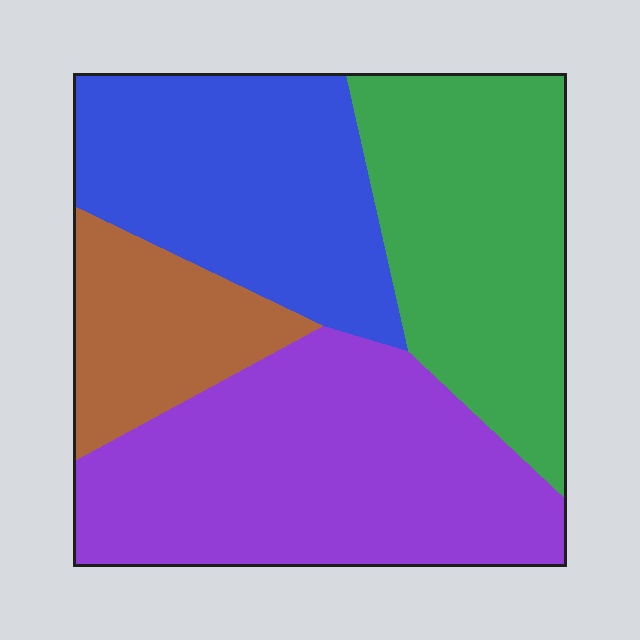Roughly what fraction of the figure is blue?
Blue covers around 25% of the figure.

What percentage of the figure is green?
Green covers 27% of the figure.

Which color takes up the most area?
Purple, at roughly 35%.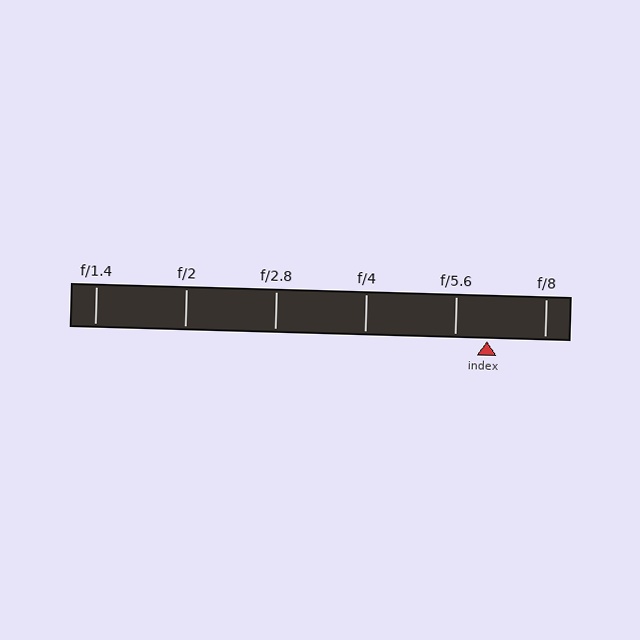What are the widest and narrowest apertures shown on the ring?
The widest aperture shown is f/1.4 and the narrowest is f/8.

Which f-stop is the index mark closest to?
The index mark is closest to f/5.6.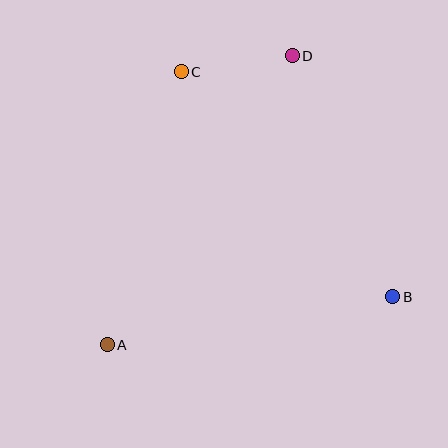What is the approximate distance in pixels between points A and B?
The distance between A and B is approximately 290 pixels.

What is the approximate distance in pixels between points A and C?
The distance between A and C is approximately 283 pixels.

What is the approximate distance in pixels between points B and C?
The distance between B and C is approximately 309 pixels.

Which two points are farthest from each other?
Points A and D are farthest from each other.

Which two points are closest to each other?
Points C and D are closest to each other.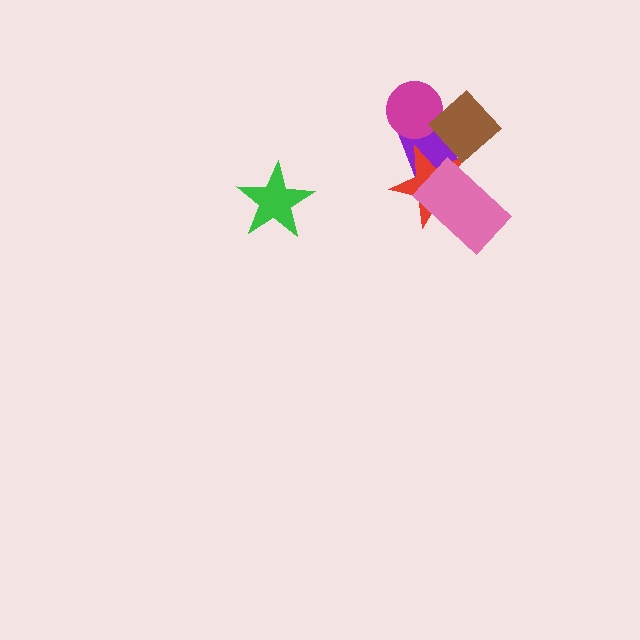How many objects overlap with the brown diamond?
3 objects overlap with the brown diamond.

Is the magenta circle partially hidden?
Yes, it is partially covered by another shape.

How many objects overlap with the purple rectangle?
3 objects overlap with the purple rectangle.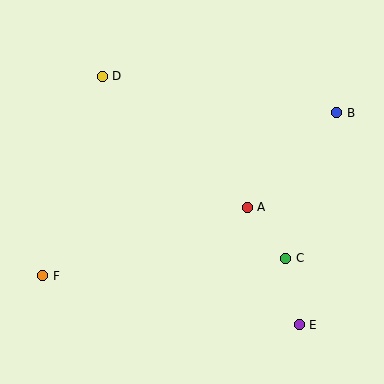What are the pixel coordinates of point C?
Point C is at (286, 258).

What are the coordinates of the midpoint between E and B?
The midpoint between E and B is at (318, 219).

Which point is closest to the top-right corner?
Point B is closest to the top-right corner.